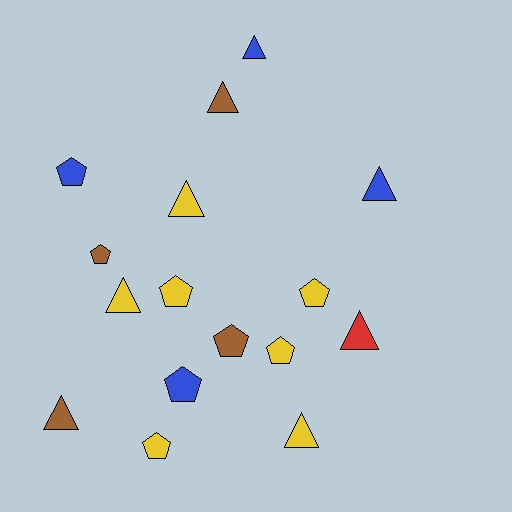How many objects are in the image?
There are 16 objects.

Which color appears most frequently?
Yellow, with 7 objects.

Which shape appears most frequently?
Pentagon, with 8 objects.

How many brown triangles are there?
There are 2 brown triangles.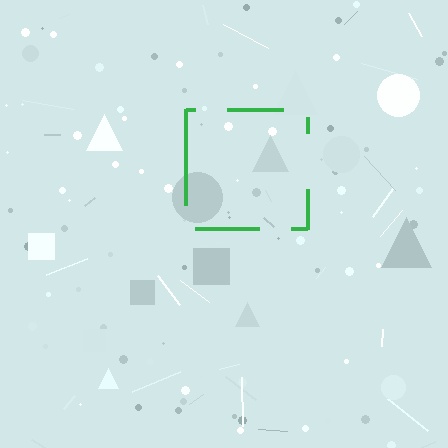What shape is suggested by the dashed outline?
The dashed outline suggests a square.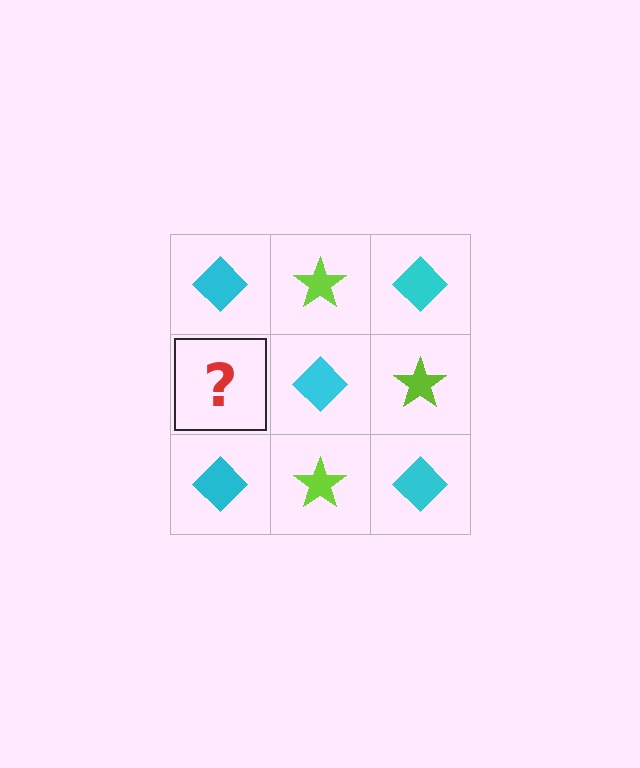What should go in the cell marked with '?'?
The missing cell should contain a lime star.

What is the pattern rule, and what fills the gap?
The rule is that it alternates cyan diamond and lime star in a checkerboard pattern. The gap should be filled with a lime star.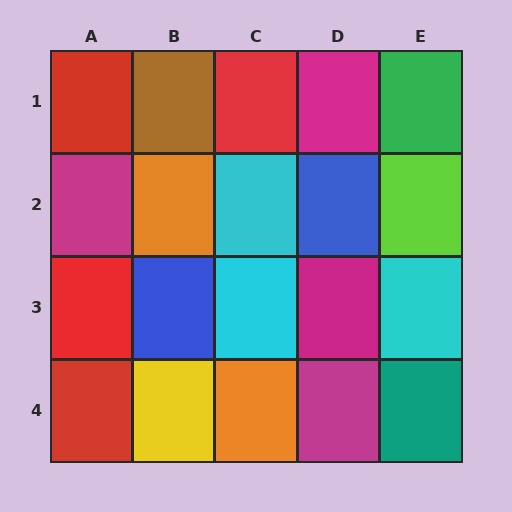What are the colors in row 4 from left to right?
Red, yellow, orange, magenta, teal.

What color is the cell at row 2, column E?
Lime.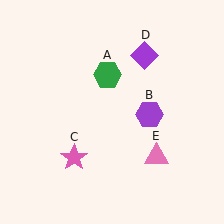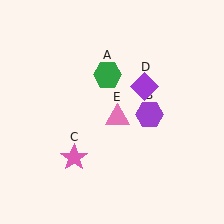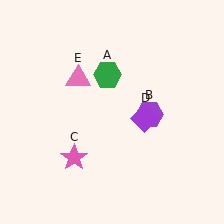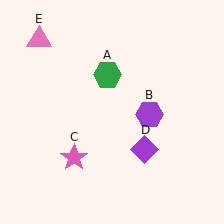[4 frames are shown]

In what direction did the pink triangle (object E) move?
The pink triangle (object E) moved up and to the left.